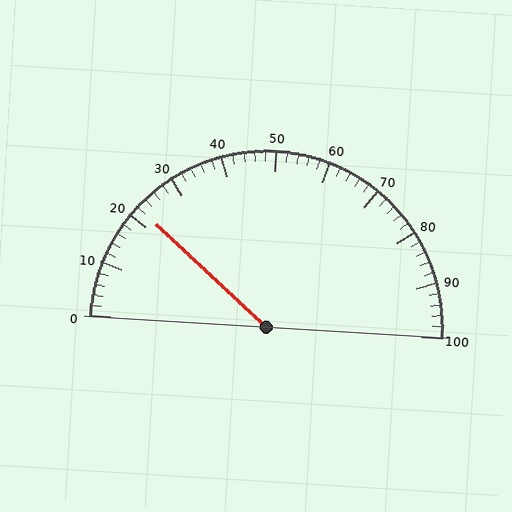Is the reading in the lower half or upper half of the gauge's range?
The reading is in the lower half of the range (0 to 100).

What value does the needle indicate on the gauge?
The needle indicates approximately 22.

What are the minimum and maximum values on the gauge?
The gauge ranges from 0 to 100.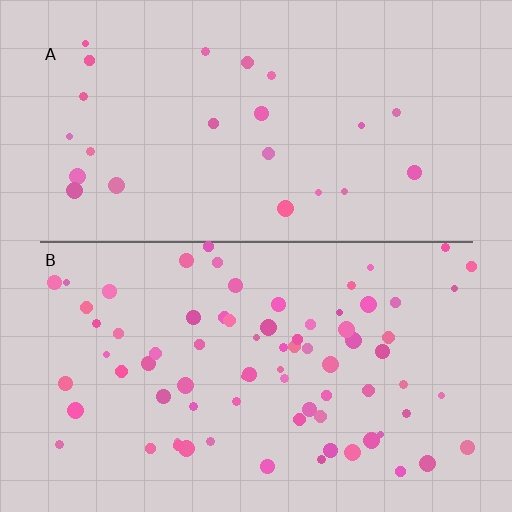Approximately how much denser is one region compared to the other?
Approximately 3.2× — region B over region A.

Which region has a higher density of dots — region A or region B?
B (the bottom).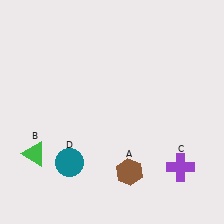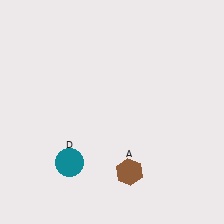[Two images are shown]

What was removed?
The green triangle (B), the purple cross (C) were removed in Image 2.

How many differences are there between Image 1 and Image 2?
There are 2 differences between the two images.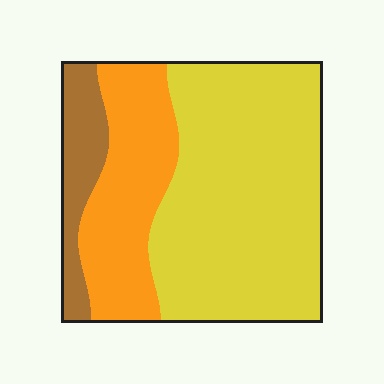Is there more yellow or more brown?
Yellow.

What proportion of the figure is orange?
Orange takes up about one quarter (1/4) of the figure.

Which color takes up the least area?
Brown, at roughly 10%.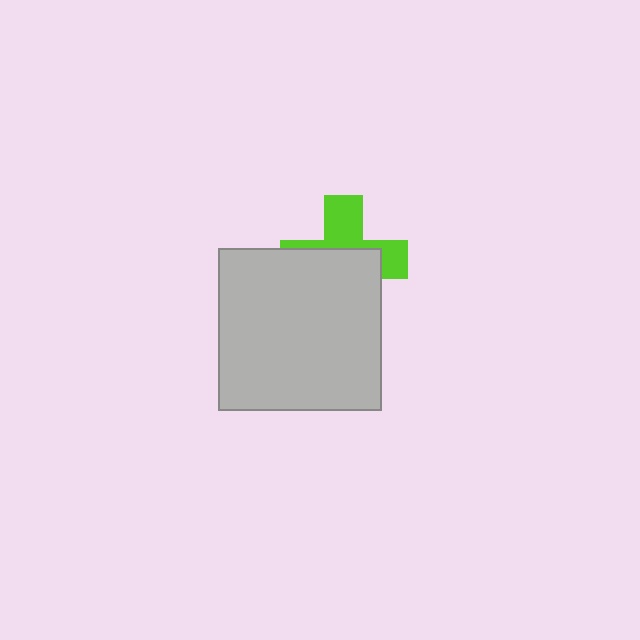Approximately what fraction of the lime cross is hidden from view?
Roughly 58% of the lime cross is hidden behind the light gray square.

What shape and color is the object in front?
The object in front is a light gray square.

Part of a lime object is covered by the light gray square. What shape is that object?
It is a cross.